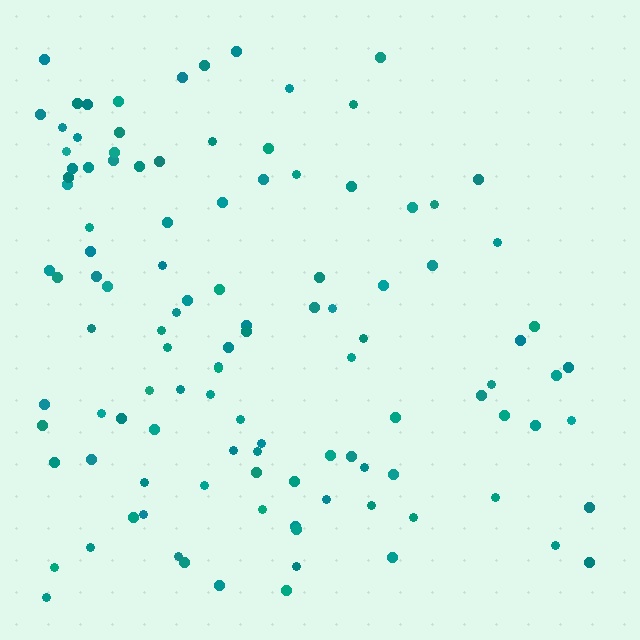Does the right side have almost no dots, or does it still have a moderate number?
Still a moderate number, just noticeably fewer than the left.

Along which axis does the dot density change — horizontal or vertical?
Horizontal.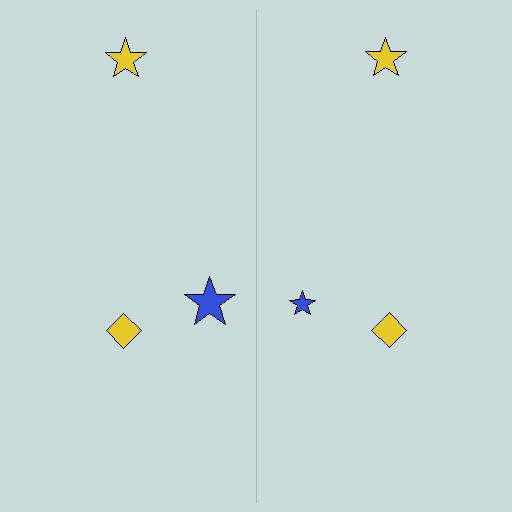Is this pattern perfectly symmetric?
No, the pattern is not perfectly symmetric. The blue star on the right side has a different size than its mirror counterpart.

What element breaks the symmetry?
The blue star on the right side has a different size than its mirror counterpart.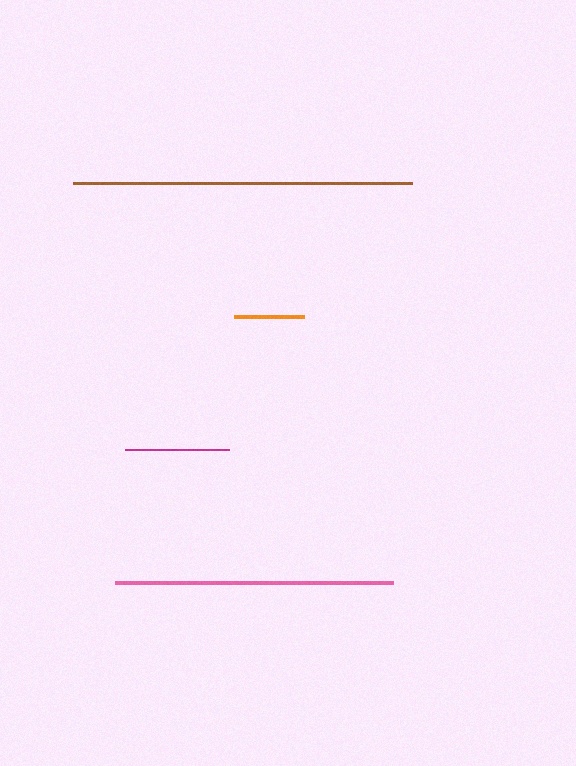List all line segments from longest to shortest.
From longest to shortest: brown, pink, magenta, orange.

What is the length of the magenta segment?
The magenta segment is approximately 104 pixels long.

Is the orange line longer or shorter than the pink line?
The pink line is longer than the orange line.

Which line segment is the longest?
The brown line is the longest at approximately 339 pixels.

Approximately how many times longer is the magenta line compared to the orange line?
The magenta line is approximately 1.5 times the length of the orange line.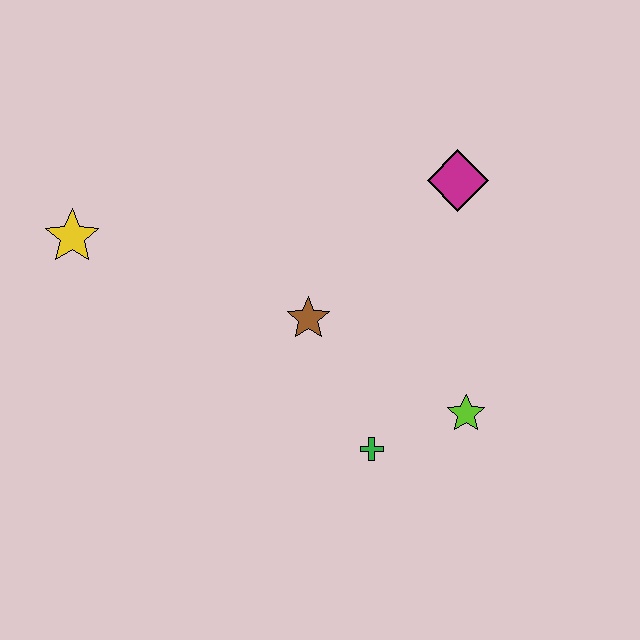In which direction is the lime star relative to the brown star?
The lime star is to the right of the brown star.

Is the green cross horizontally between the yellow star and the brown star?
No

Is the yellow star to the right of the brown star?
No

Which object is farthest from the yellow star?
The lime star is farthest from the yellow star.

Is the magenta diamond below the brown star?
No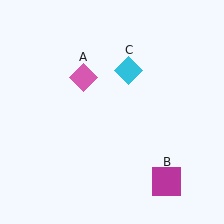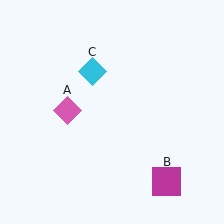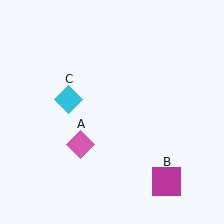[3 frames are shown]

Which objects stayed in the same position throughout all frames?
Magenta square (object B) remained stationary.